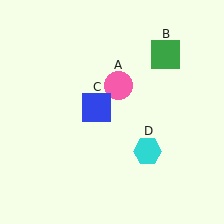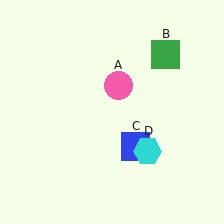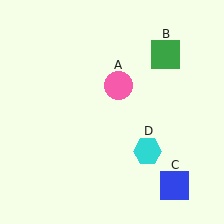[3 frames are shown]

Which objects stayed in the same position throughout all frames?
Pink circle (object A) and green square (object B) and cyan hexagon (object D) remained stationary.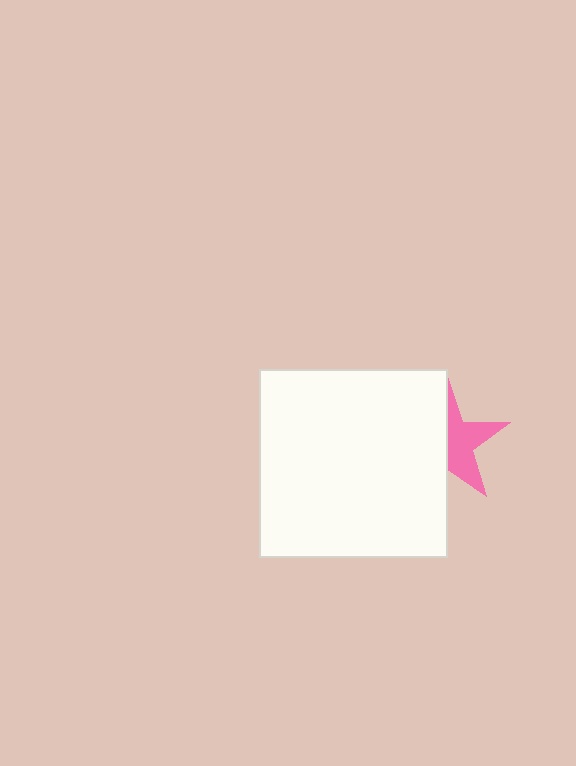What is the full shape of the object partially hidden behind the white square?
The partially hidden object is a pink star.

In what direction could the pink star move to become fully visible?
The pink star could move right. That would shift it out from behind the white square entirely.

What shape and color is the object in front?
The object in front is a white square.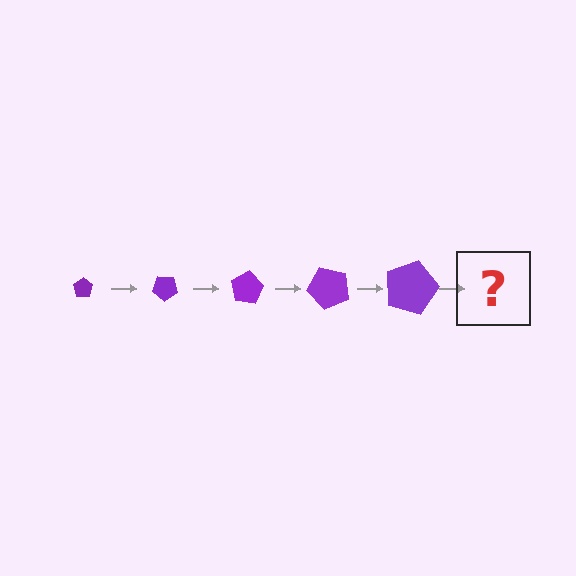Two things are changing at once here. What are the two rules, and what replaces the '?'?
The two rules are that the pentagon grows larger each step and it rotates 40 degrees each step. The '?' should be a pentagon, larger than the previous one and rotated 200 degrees from the start.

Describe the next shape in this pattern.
It should be a pentagon, larger than the previous one and rotated 200 degrees from the start.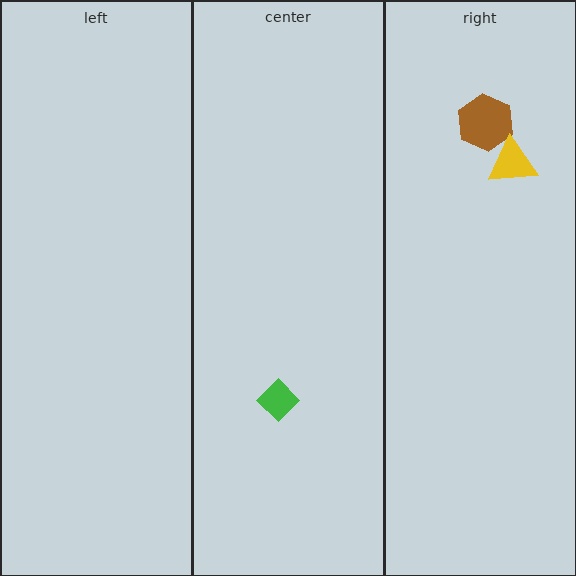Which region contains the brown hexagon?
The right region.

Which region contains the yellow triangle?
The right region.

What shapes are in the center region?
The green diamond.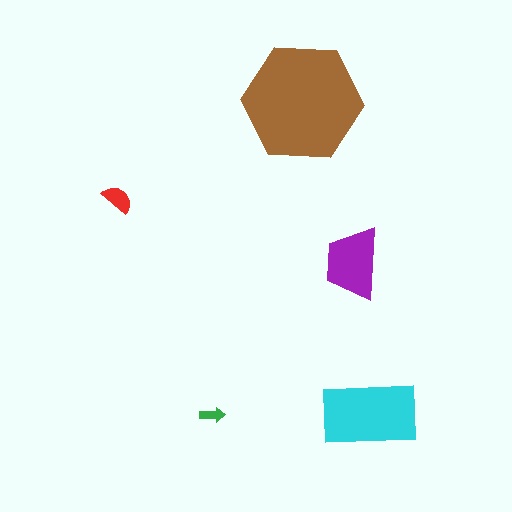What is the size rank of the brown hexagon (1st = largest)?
1st.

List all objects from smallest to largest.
The green arrow, the red semicircle, the purple trapezoid, the cyan rectangle, the brown hexagon.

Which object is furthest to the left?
The red semicircle is leftmost.